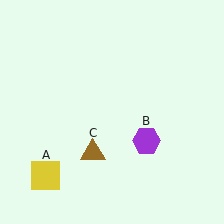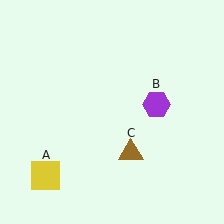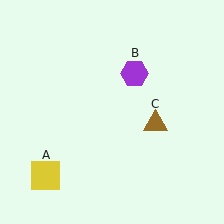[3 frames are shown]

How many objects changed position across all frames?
2 objects changed position: purple hexagon (object B), brown triangle (object C).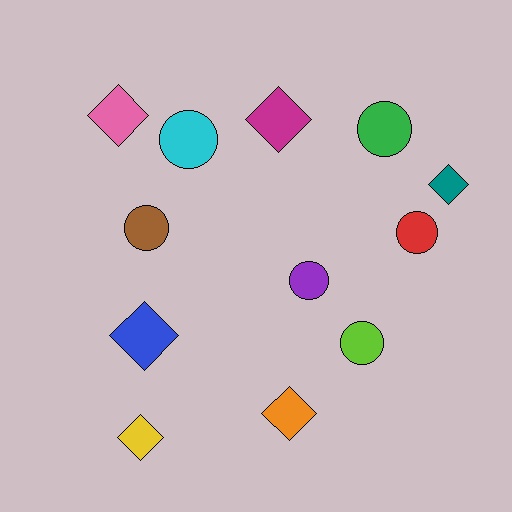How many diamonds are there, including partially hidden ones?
There are 6 diamonds.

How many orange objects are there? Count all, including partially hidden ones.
There is 1 orange object.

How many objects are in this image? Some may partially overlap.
There are 12 objects.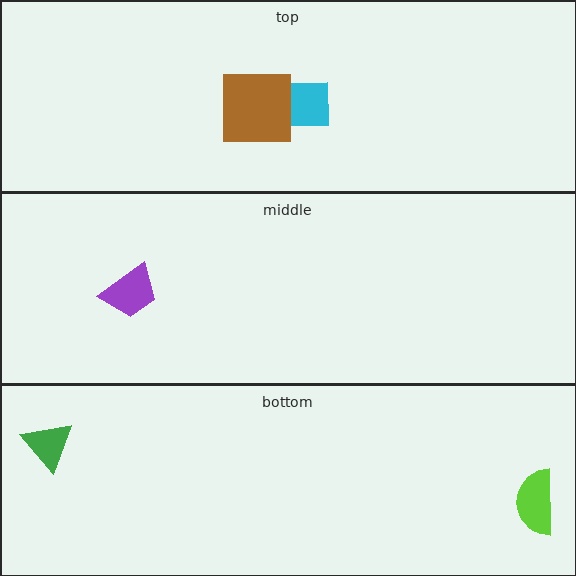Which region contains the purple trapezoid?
The middle region.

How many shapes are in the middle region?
1.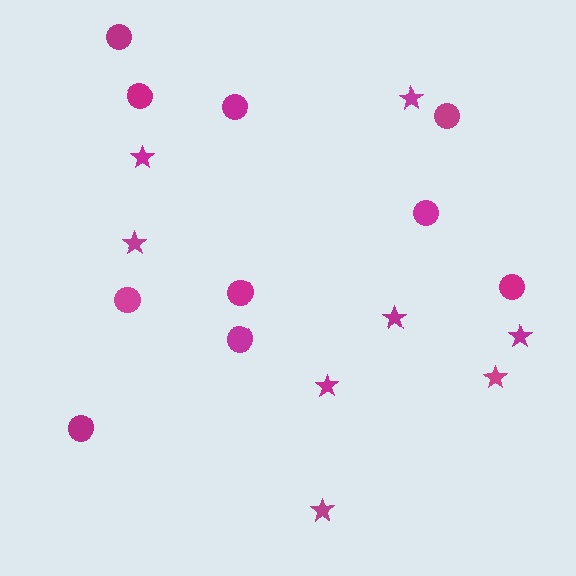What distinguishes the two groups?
There are 2 groups: one group of circles (10) and one group of stars (8).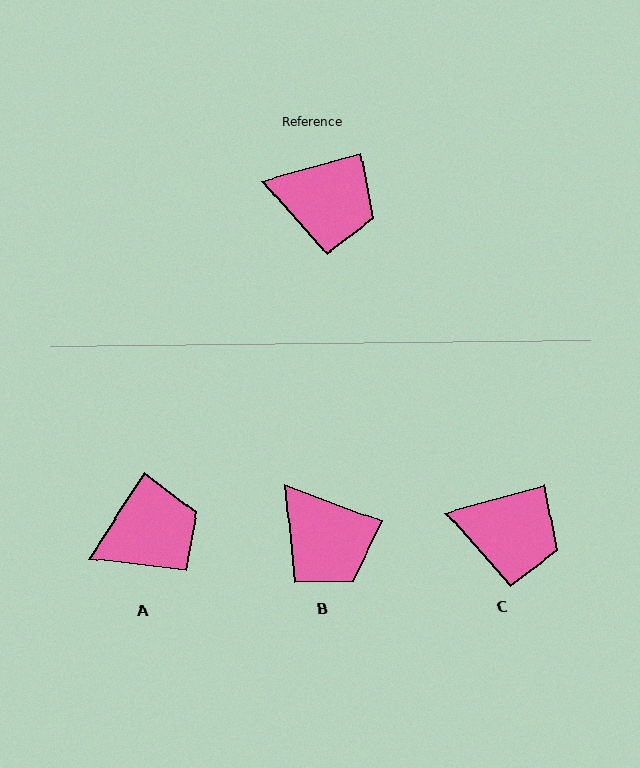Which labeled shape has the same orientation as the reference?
C.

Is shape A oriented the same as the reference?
No, it is off by about 42 degrees.